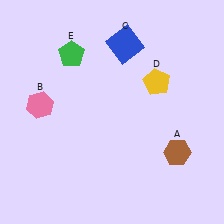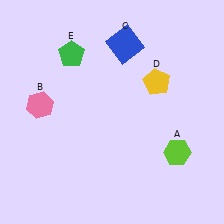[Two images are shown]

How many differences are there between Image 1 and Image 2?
There is 1 difference between the two images.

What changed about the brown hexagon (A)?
In Image 1, A is brown. In Image 2, it changed to lime.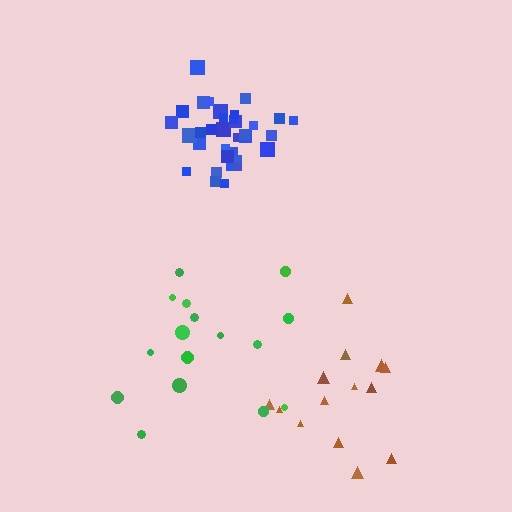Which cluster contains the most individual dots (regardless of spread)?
Blue (34).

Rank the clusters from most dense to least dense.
blue, brown, green.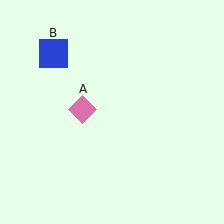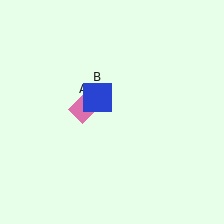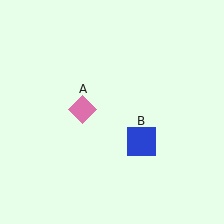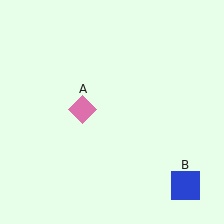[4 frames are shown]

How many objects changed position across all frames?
1 object changed position: blue square (object B).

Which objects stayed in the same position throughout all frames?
Pink diamond (object A) remained stationary.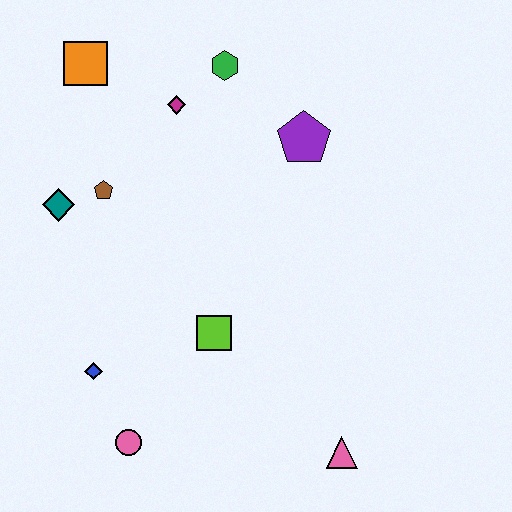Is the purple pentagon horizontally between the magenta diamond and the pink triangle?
Yes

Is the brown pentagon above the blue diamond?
Yes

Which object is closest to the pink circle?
The blue diamond is closest to the pink circle.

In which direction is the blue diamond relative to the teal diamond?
The blue diamond is below the teal diamond.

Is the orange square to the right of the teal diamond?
Yes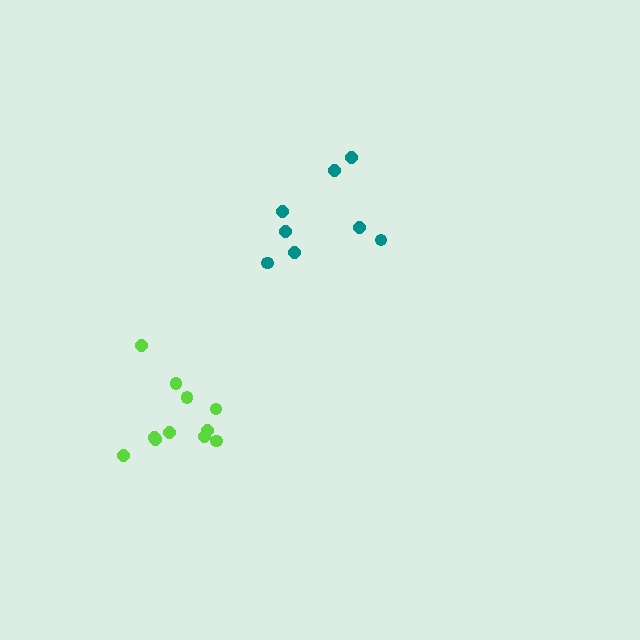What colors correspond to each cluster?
The clusters are colored: teal, lime.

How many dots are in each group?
Group 1: 8 dots, Group 2: 11 dots (19 total).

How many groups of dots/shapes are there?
There are 2 groups.